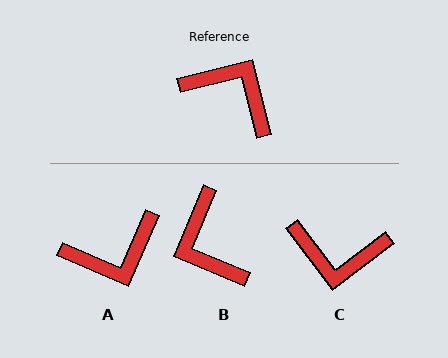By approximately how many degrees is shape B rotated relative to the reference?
Approximately 143 degrees counter-clockwise.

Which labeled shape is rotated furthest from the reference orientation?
C, about 157 degrees away.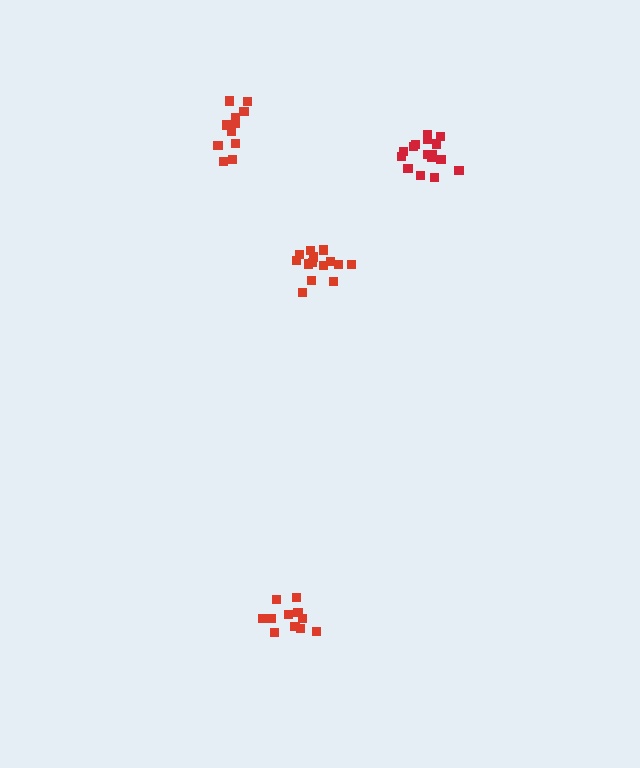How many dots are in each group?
Group 1: 14 dots, Group 2: 11 dots, Group 3: 11 dots, Group 4: 16 dots (52 total).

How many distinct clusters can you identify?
There are 4 distinct clusters.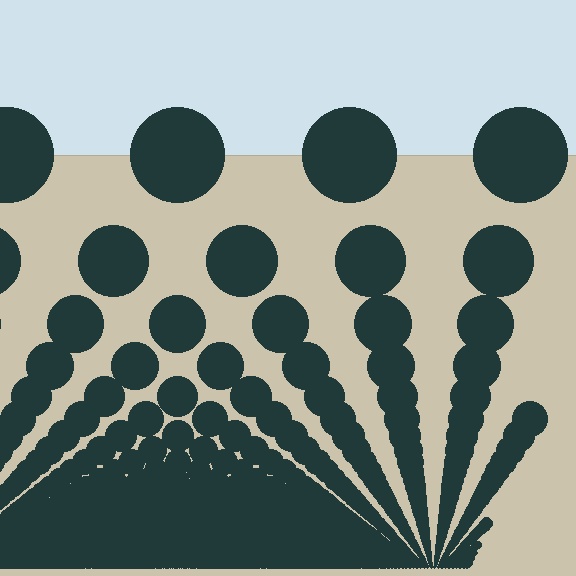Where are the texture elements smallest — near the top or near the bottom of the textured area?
Near the bottom.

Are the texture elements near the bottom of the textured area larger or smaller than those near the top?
Smaller. The gradient is inverted — elements near the bottom are smaller and denser.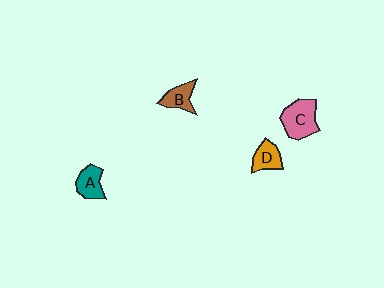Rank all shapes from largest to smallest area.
From largest to smallest: C (pink), A (teal), D (orange), B (brown).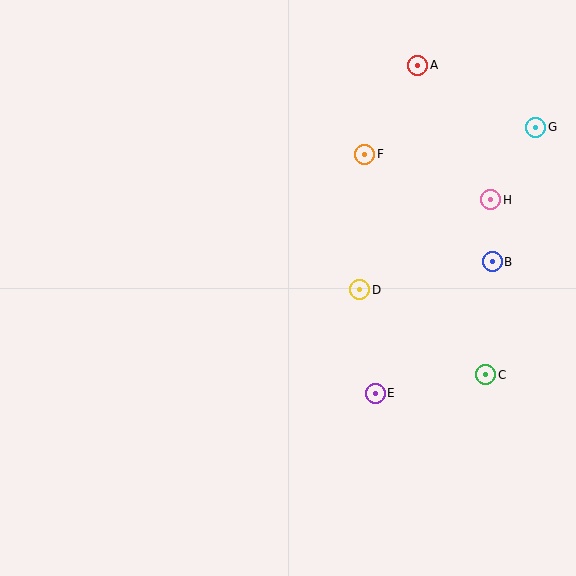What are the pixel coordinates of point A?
Point A is at (418, 65).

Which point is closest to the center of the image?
Point D at (360, 290) is closest to the center.